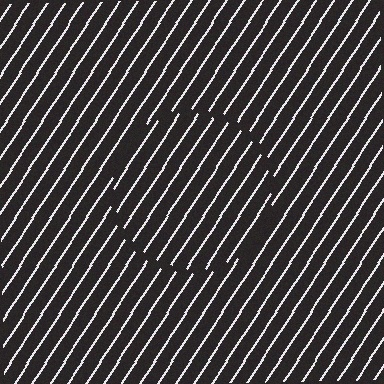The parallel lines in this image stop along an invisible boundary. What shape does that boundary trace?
An illusory circle. The interior of the shape contains the same grating, shifted by half a period — the contour is defined by the phase discontinuity where line-ends from the inner and outer gratings abut.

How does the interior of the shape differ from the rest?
The interior of the shape contains the same grating, shifted by half a period — the contour is defined by the phase discontinuity where line-ends from the inner and outer gratings abut.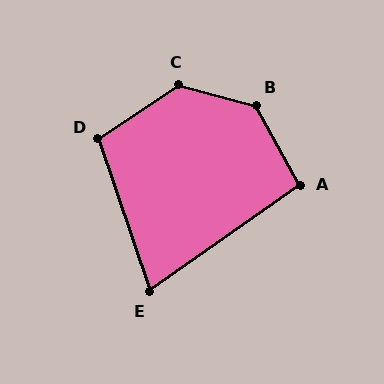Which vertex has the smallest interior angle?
E, at approximately 74 degrees.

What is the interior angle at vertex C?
Approximately 131 degrees (obtuse).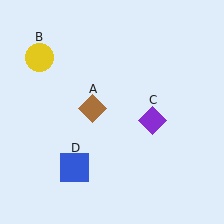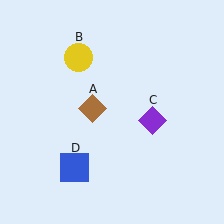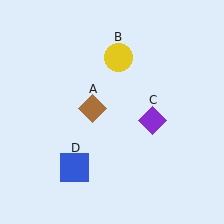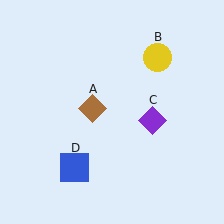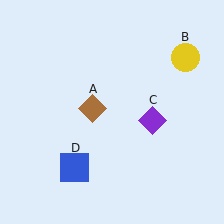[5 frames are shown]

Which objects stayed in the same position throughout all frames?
Brown diamond (object A) and purple diamond (object C) and blue square (object D) remained stationary.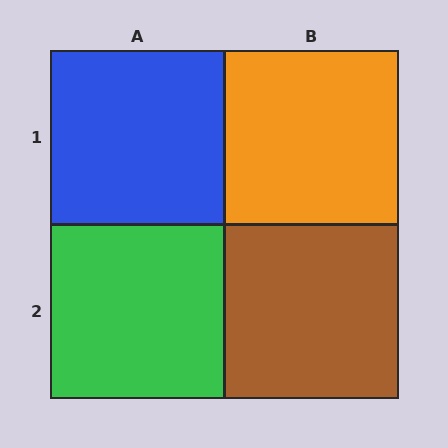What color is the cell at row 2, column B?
Brown.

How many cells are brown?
1 cell is brown.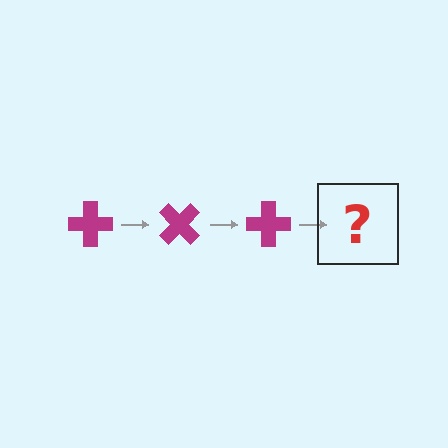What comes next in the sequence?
The next element should be a magenta cross rotated 135 degrees.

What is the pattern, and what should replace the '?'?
The pattern is that the cross rotates 45 degrees each step. The '?' should be a magenta cross rotated 135 degrees.